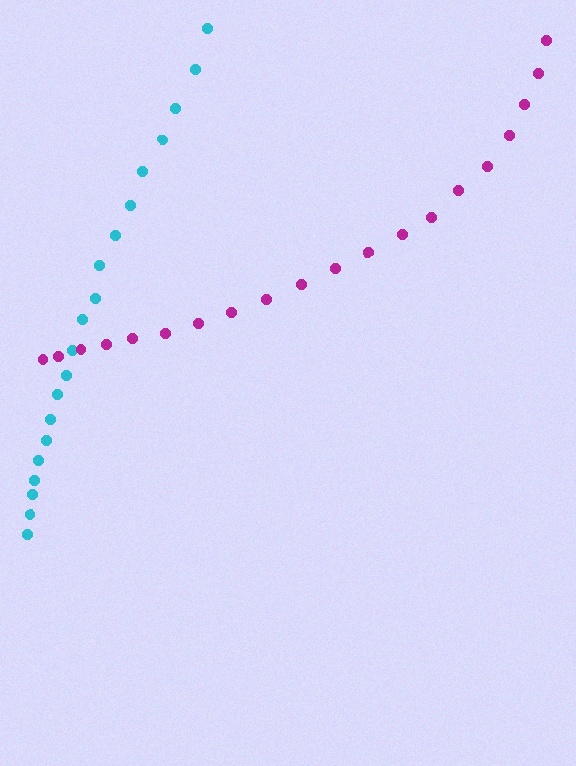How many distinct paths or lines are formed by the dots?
There are 2 distinct paths.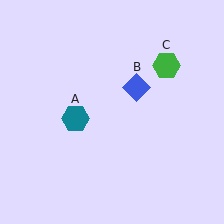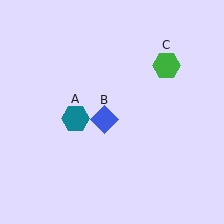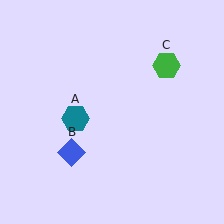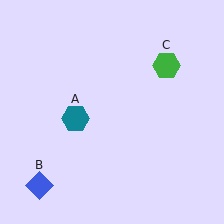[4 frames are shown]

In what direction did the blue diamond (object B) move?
The blue diamond (object B) moved down and to the left.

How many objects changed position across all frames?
1 object changed position: blue diamond (object B).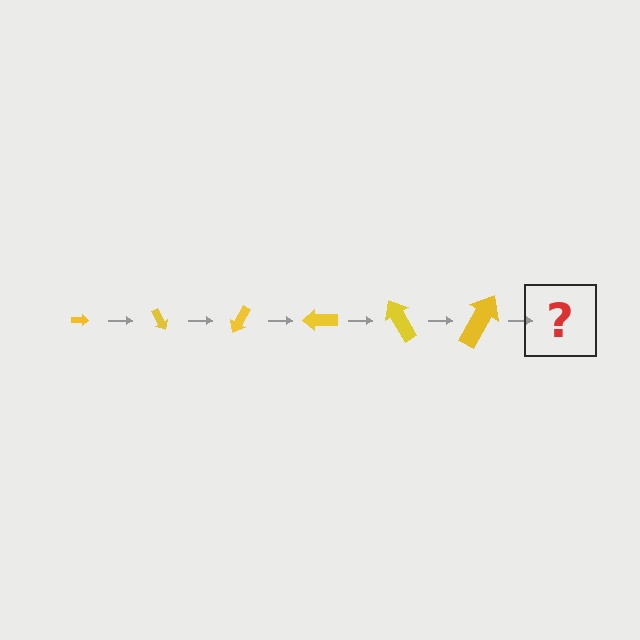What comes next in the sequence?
The next element should be an arrow, larger than the previous one and rotated 360 degrees from the start.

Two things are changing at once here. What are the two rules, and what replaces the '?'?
The two rules are that the arrow grows larger each step and it rotates 60 degrees each step. The '?' should be an arrow, larger than the previous one and rotated 360 degrees from the start.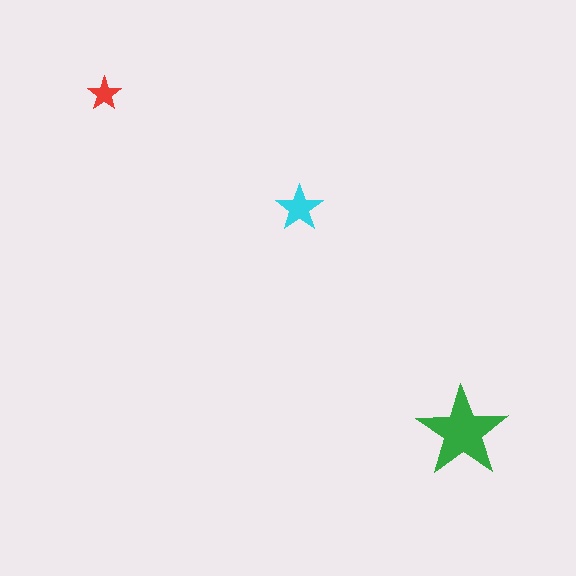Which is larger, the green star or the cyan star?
The green one.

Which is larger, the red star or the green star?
The green one.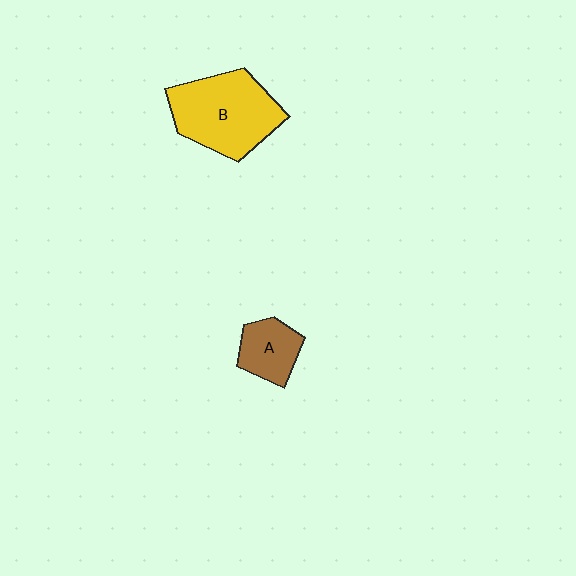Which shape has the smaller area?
Shape A (brown).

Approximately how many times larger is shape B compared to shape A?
Approximately 2.3 times.